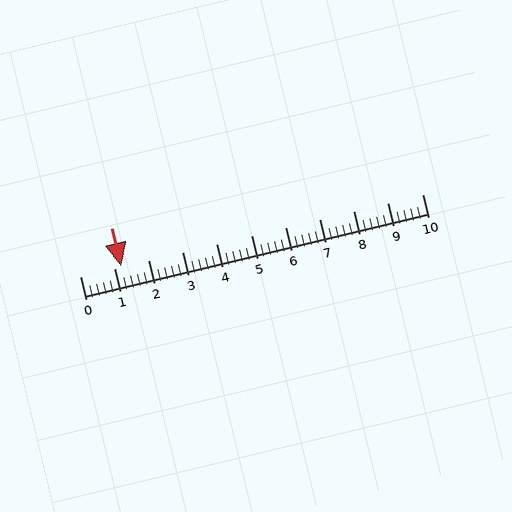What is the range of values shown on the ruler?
The ruler shows values from 0 to 10.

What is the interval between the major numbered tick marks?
The major tick marks are spaced 1 units apart.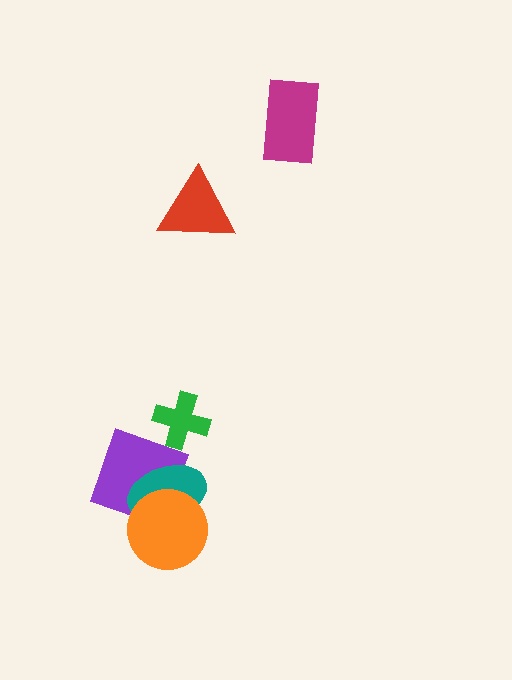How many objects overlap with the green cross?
0 objects overlap with the green cross.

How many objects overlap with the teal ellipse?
2 objects overlap with the teal ellipse.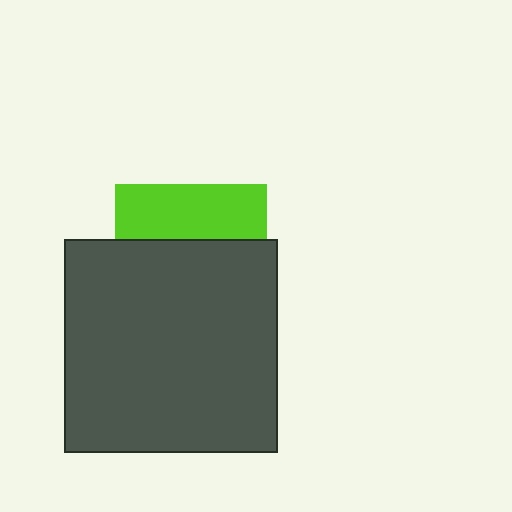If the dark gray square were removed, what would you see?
You would see the complete lime square.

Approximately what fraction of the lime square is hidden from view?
Roughly 63% of the lime square is hidden behind the dark gray square.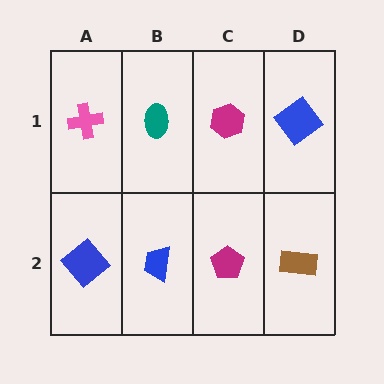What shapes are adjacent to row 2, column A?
A pink cross (row 1, column A), a blue trapezoid (row 2, column B).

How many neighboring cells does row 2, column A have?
2.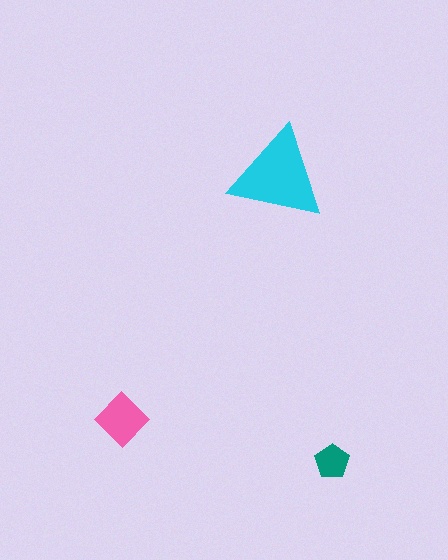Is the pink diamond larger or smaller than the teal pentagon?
Larger.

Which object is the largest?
The cyan triangle.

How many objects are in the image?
There are 3 objects in the image.